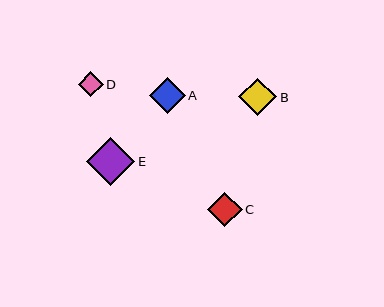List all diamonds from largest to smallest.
From largest to smallest: E, B, A, C, D.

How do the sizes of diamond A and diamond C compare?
Diamond A and diamond C are approximately the same size.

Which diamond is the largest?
Diamond E is the largest with a size of approximately 48 pixels.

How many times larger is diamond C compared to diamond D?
Diamond C is approximately 1.4 times the size of diamond D.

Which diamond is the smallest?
Diamond D is the smallest with a size of approximately 25 pixels.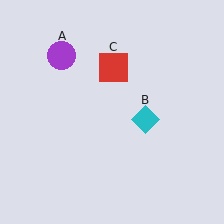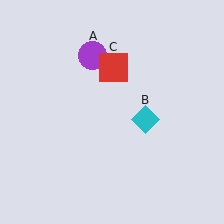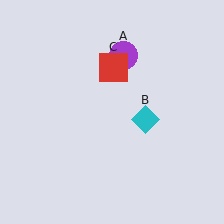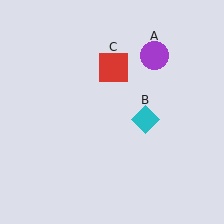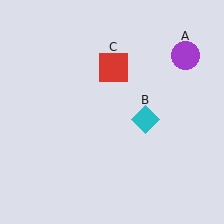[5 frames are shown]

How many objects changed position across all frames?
1 object changed position: purple circle (object A).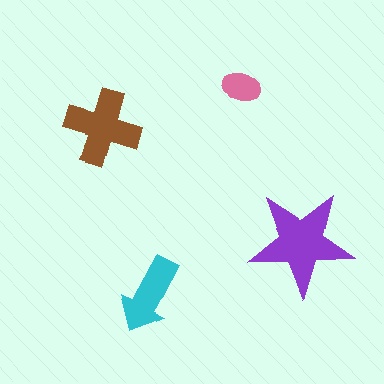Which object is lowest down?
The cyan arrow is bottommost.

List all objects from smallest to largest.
The pink ellipse, the cyan arrow, the brown cross, the purple star.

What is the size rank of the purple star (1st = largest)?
1st.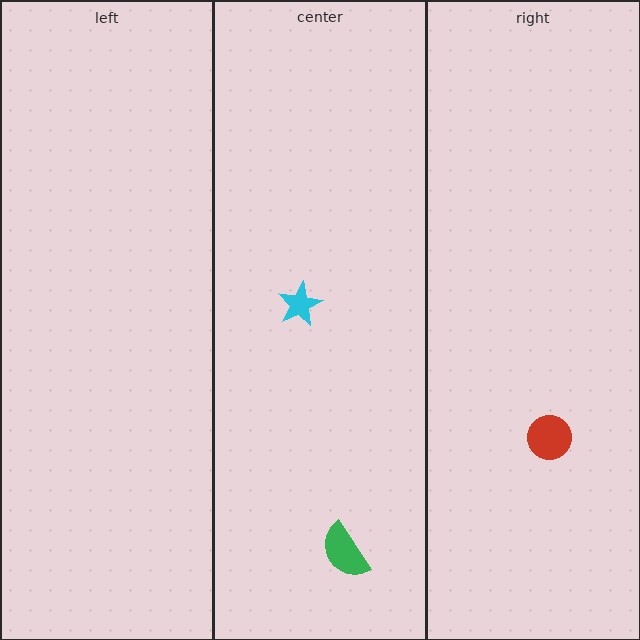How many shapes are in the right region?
1.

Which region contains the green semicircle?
The center region.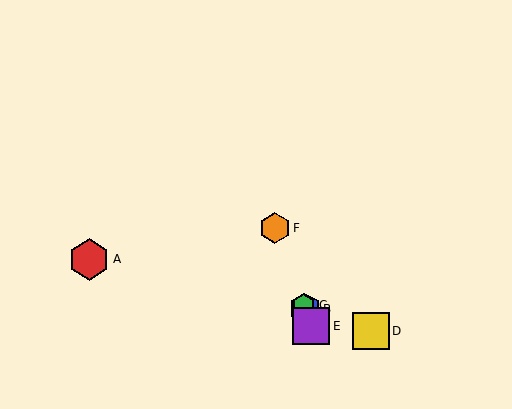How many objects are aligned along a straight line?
4 objects (B, C, E, F) are aligned along a straight line.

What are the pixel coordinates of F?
Object F is at (275, 228).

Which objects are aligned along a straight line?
Objects B, C, E, F are aligned along a straight line.